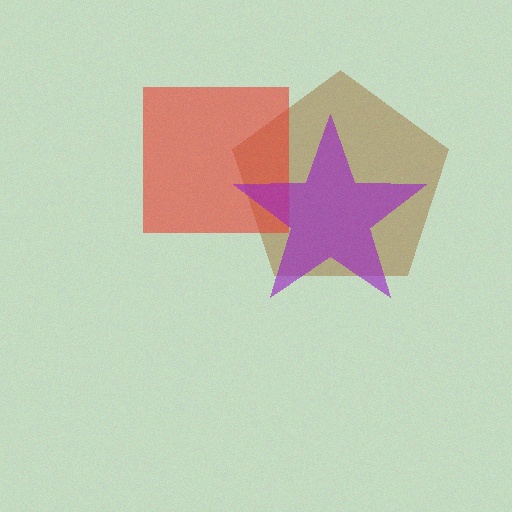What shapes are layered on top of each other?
The layered shapes are: a brown pentagon, a red square, a purple star.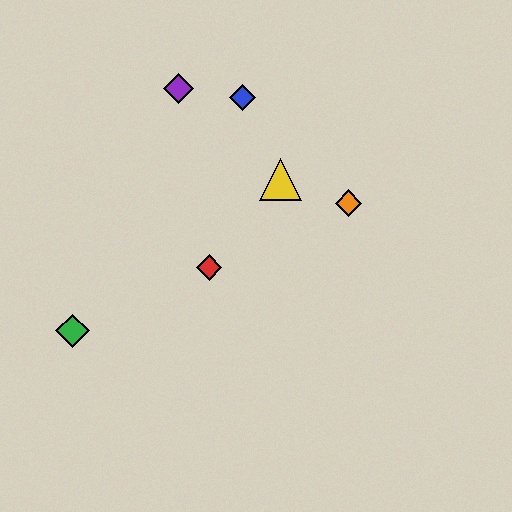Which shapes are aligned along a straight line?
The red diamond, the green diamond, the orange diamond are aligned along a straight line.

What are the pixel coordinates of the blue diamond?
The blue diamond is at (242, 98).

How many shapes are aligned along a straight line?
3 shapes (the red diamond, the green diamond, the orange diamond) are aligned along a straight line.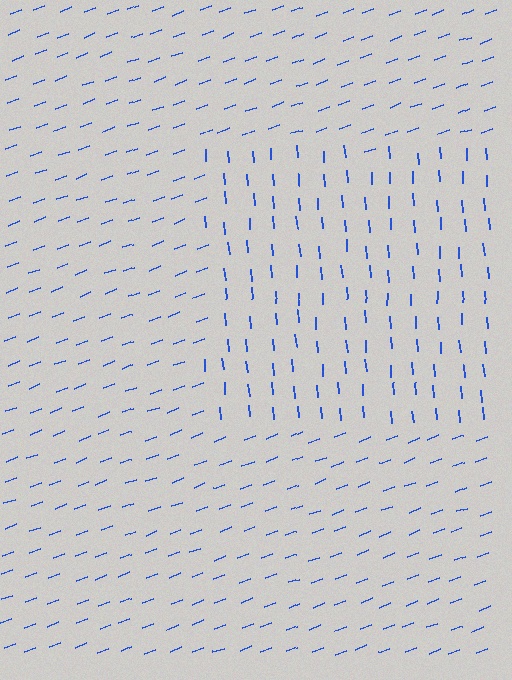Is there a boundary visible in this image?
Yes, there is a texture boundary formed by a change in line orientation.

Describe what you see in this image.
The image is filled with small blue line segments. A rectangle region in the image has lines oriented differently from the surrounding lines, creating a visible texture boundary.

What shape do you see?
I see a rectangle.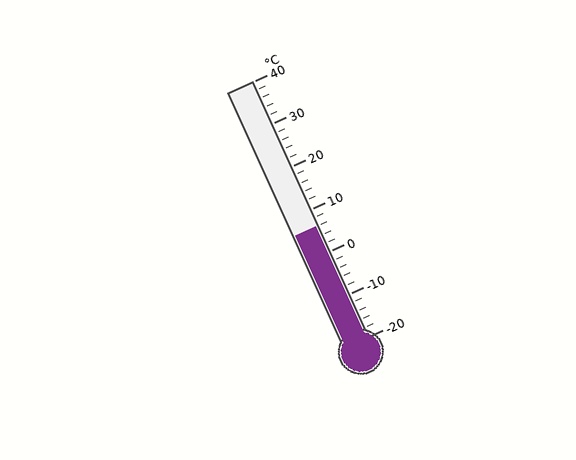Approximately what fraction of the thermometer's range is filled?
The thermometer is filled to approximately 45% of its range.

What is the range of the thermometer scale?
The thermometer scale ranges from -20°C to 40°C.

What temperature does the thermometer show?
The thermometer shows approximately 6°C.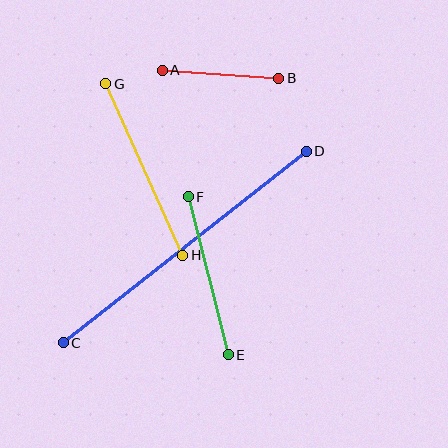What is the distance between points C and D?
The distance is approximately 309 pixels.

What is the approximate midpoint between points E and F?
The midpoint is at approximately (208, 276) pixels.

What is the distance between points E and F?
The distance is approximately 163 pixels.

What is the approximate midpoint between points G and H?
The midpoint is at approximately (144, 169) pixels.